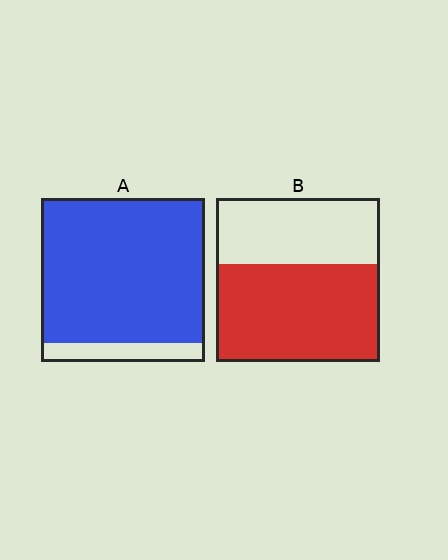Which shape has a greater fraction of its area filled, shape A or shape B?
Shape A.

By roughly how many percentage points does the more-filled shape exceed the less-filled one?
By roughly 30 percentage points (A over B).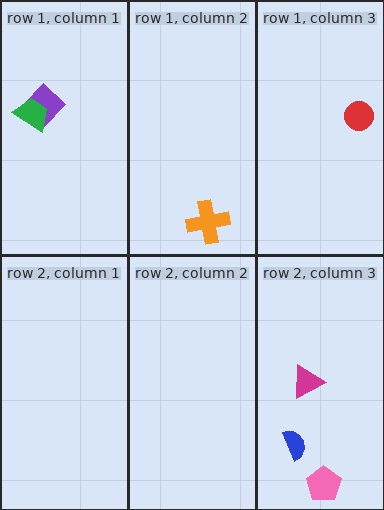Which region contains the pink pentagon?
The row 2, column 3 region.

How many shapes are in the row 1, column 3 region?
1.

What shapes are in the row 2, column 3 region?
The magenta triangle, the blue semicircle, the pink pentagon.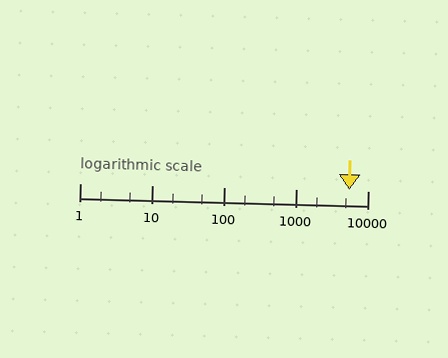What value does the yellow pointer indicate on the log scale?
The pointer indicates approximately 5600.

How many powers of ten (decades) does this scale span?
The scale spans 4 decades, from 1 to 10000.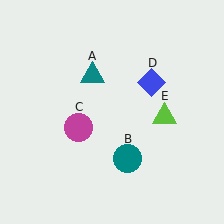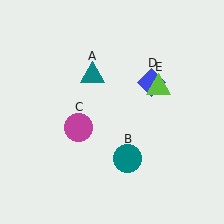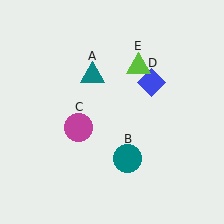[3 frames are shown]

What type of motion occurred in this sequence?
The lime triangle (object E) rotated counterclockwise around the center of the scene.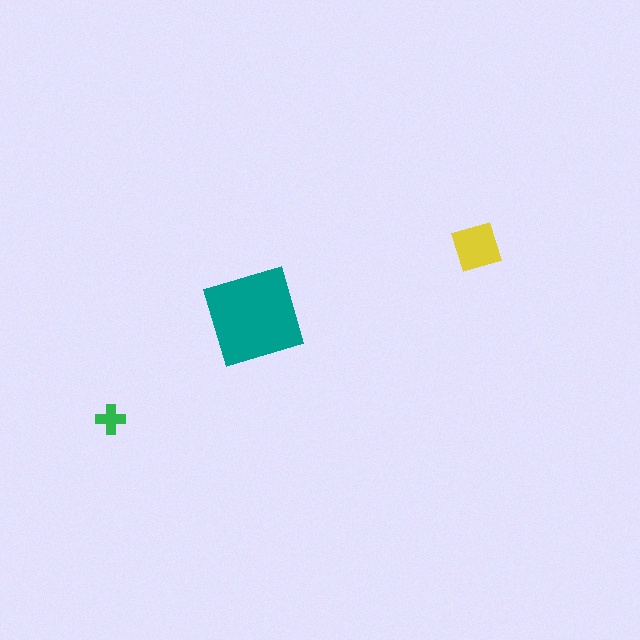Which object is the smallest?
The green cross.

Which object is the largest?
The teal square.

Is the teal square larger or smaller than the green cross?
Larger.